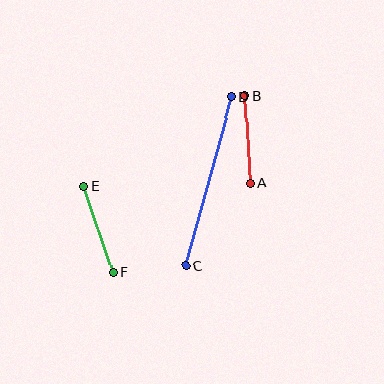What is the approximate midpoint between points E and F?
The midpoint is at approximately (98, 229) pixels.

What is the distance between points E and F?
The distance is approximately 91 pixels.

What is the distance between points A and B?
The distance is approximately 87 pixels.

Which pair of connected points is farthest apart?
Points C and D are farthest apart.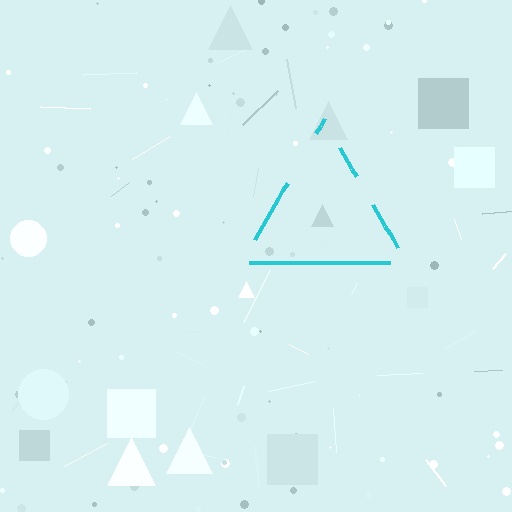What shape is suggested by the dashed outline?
The dashed outline suggests a triangle.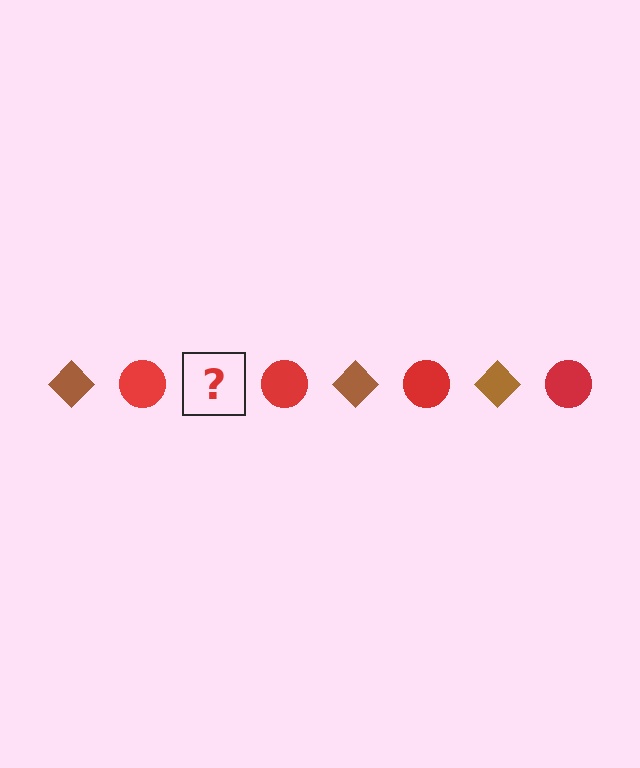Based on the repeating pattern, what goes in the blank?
The blank should be a brown diamond.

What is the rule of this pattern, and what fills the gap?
The rule is that the pattern alternates between brown diamond and red circle. The gap should be filled with a brown diamond.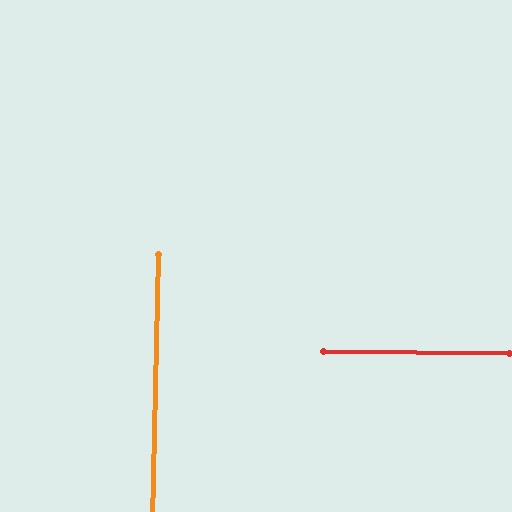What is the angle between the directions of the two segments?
Approximately 89 degrees.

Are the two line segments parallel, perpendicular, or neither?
Perpendicular — they meet at approximately 89°.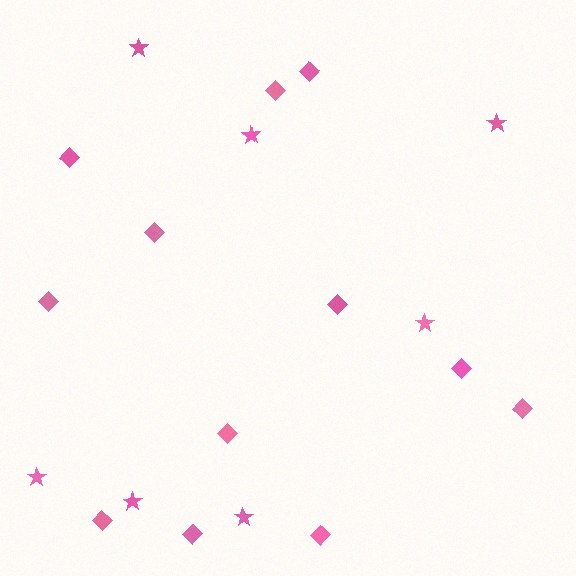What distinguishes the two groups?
There are 2 groups: one group of stars (7) and one group of diamonds (12).